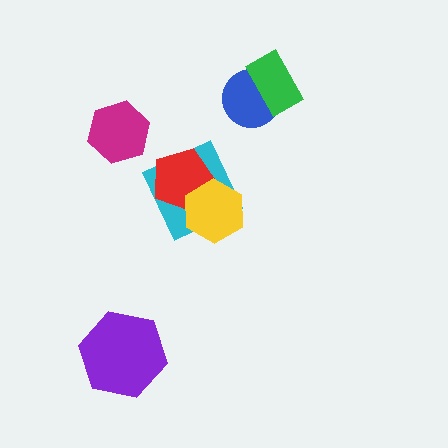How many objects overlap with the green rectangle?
1 object overlaps with the green rectangle.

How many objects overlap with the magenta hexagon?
0 objects overlap with the magenta hexagon.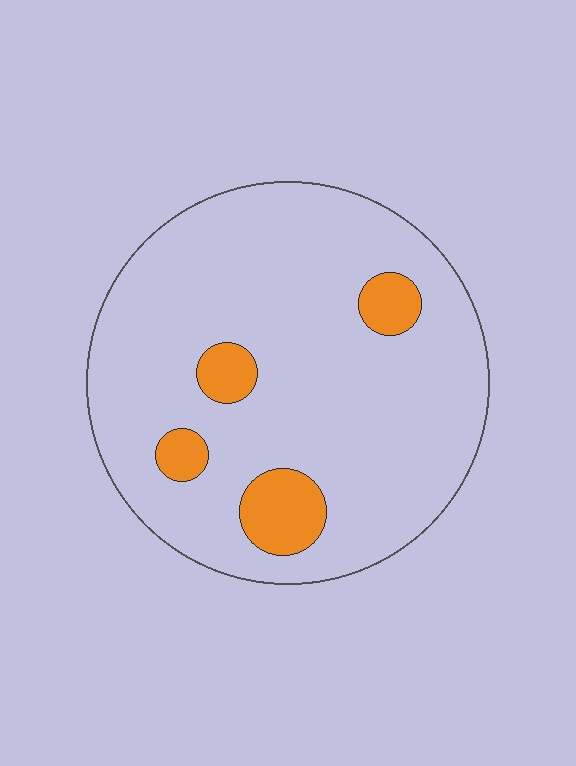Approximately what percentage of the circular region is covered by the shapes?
Approximately 10%.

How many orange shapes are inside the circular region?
4.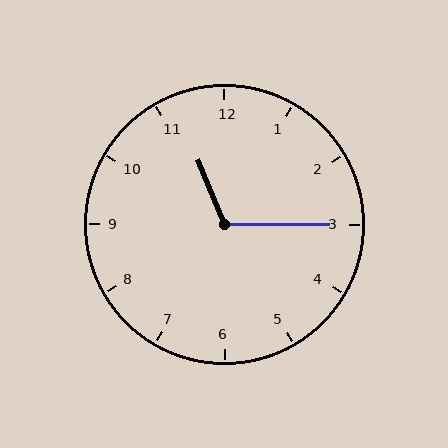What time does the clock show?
11:15.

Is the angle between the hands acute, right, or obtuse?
It is obtuse.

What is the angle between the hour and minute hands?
Approximately 112 degrees.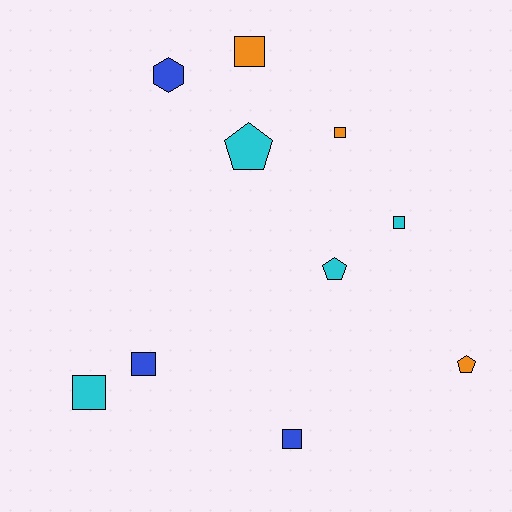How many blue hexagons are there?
There is 1 blue hexagon.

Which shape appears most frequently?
Square, with 6 objects.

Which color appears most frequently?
Cyan, with 4 objects.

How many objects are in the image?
There are 10 objects.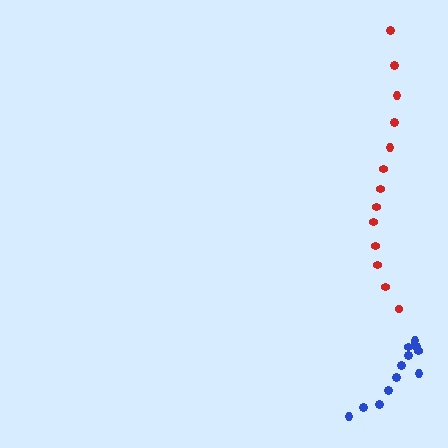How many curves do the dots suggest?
There are 2 distinct paths.